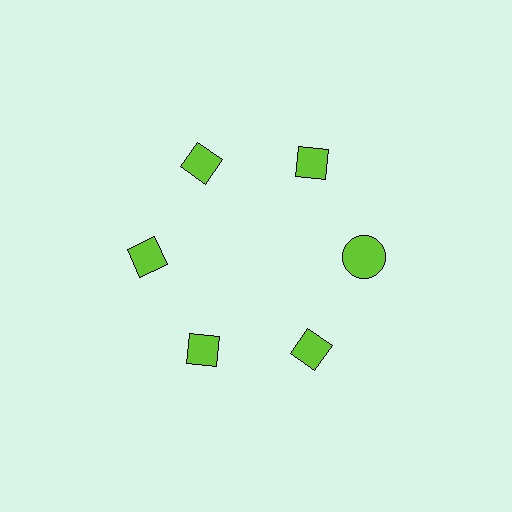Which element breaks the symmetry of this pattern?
The lime circle at roughly the 3 o'clock position breaks the symmetry. All other shapes are lime diamonds.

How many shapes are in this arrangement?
There are 6 shapes arranged in a ring pattern.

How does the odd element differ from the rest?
It has a different shape: circle instead of diamond.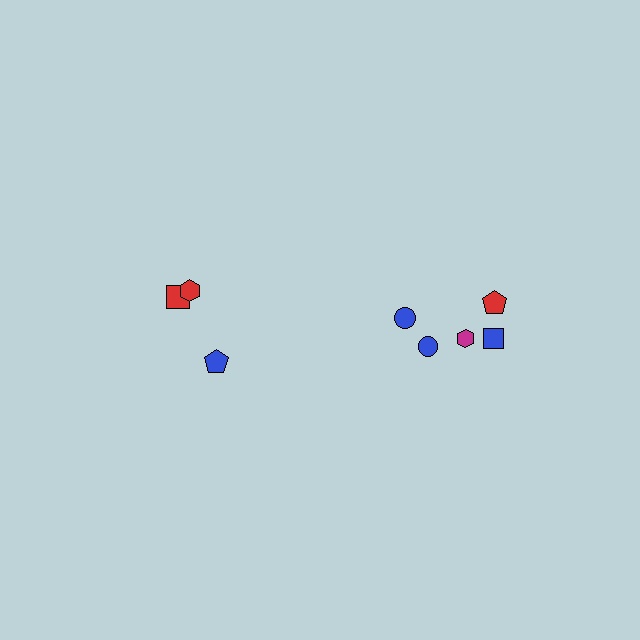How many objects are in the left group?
There are 3 objects.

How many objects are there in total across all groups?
There are 8 objects.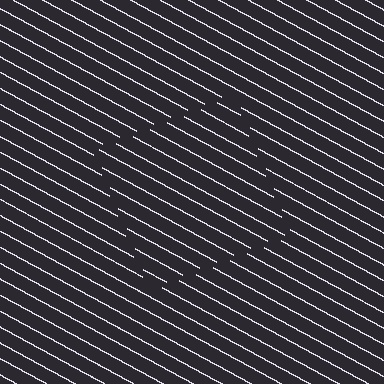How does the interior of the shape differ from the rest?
The interior of the shape contains the same grating, shifted by half a period — the contour is defined by the phase discontinuity where line-ends from the inner and outer gratings abut.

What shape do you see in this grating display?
An illusory square. The interior of the shape contains the same grating, shifted by half a period — the contour is defined by the phase discontinuity where line-ends from the inner and outer gratings abut.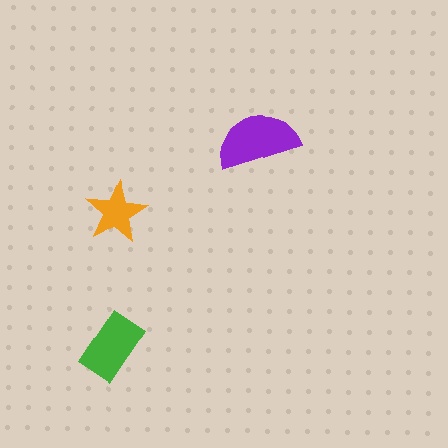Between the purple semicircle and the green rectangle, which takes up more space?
The purple semicircle.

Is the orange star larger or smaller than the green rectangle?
Smaller.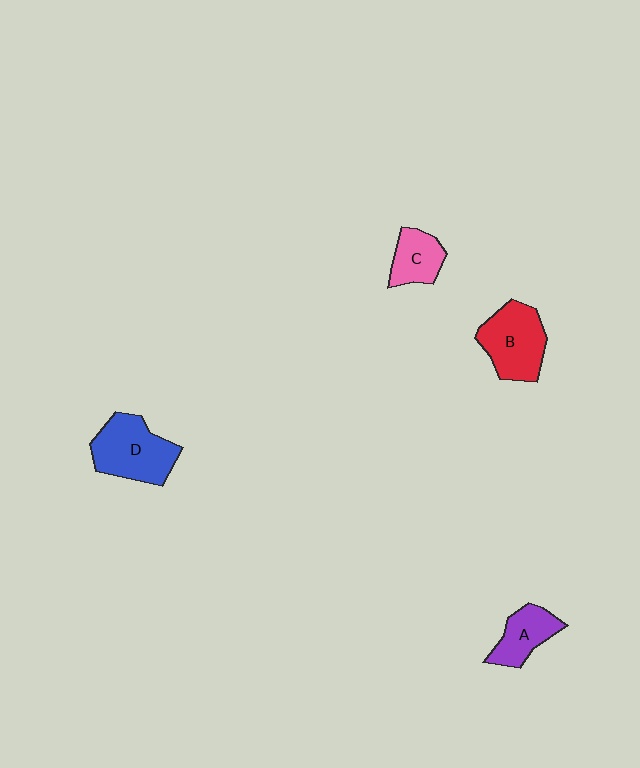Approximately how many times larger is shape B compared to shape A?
Approximately 1.5 times.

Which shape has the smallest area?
Shape C (pink).